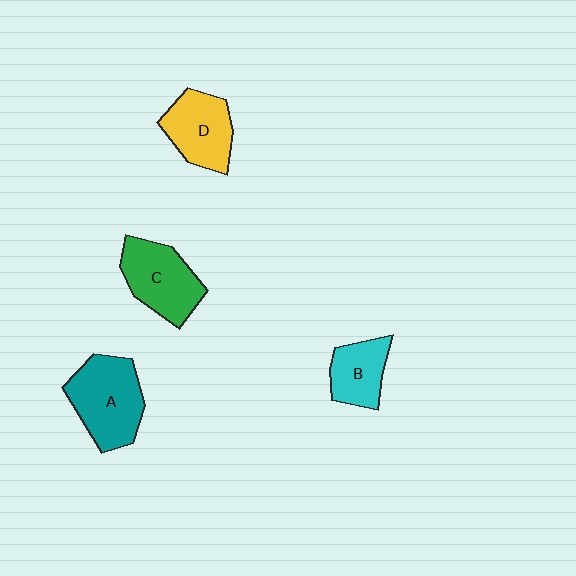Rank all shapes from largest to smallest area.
From largest to smallest: A (teal), C (green), D (yellow), B (cyan).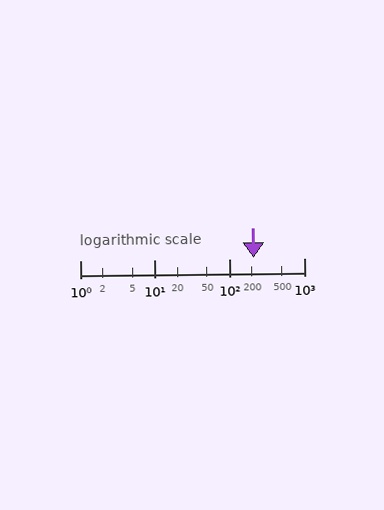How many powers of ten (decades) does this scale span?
The scale spans 3 decades, from 1 to 1000.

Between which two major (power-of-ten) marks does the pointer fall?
The pointer is between 100 and 1000.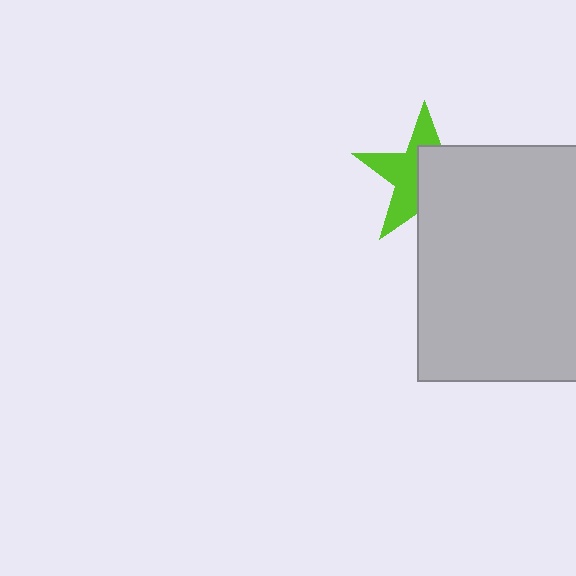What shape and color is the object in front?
The object in front is a light gray rectangle.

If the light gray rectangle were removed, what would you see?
You would see the complete lime star.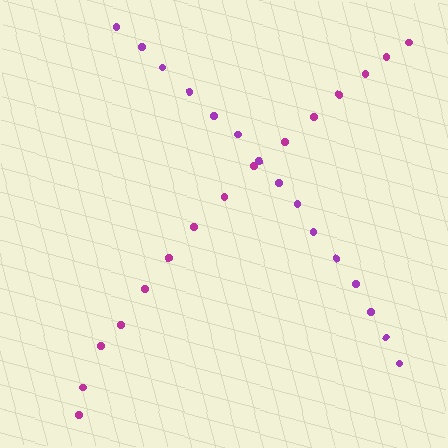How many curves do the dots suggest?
There are 2 distinct paths.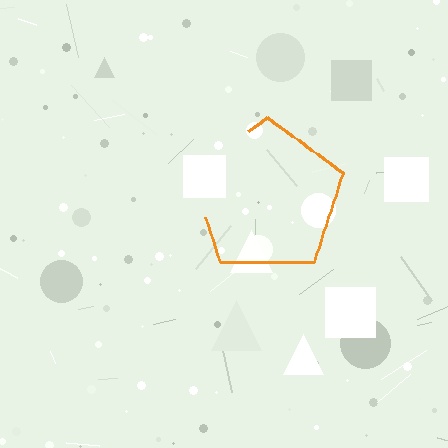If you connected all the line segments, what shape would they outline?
They would outline a pentagon.